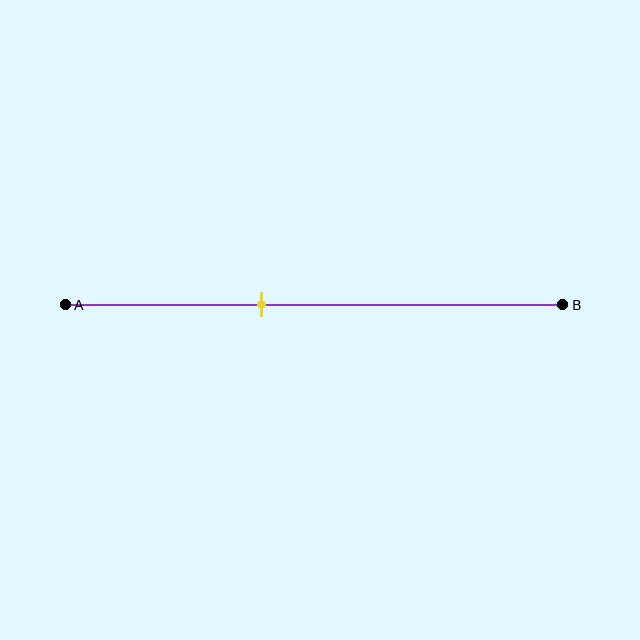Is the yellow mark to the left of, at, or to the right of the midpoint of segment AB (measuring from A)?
The yellow mark is to the left of the midpoint of segment AB.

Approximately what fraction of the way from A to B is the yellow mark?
The yellow mark is approximately 40% of the way from A to B.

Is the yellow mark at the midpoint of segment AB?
No, the mark is at about 40% from A, not at the 50% midpoint.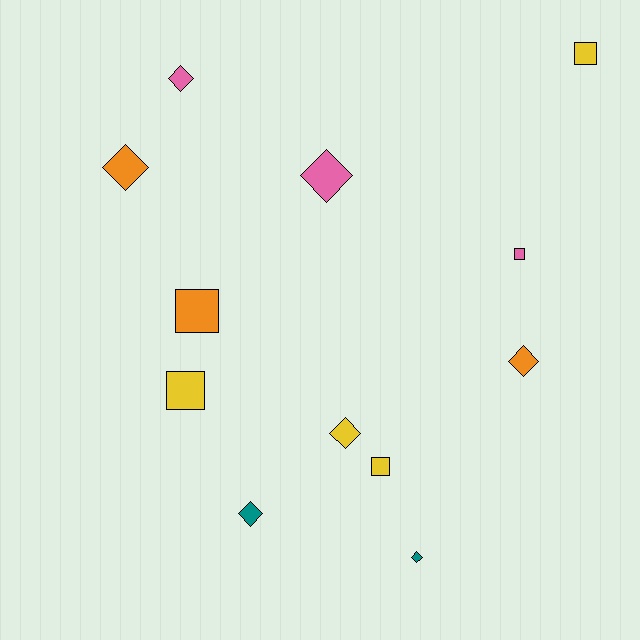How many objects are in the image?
There are 12 objects.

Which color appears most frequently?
Yellow, with 4 objects.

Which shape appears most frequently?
Diamond, with 7 objects.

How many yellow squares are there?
There are 3 yellow squares.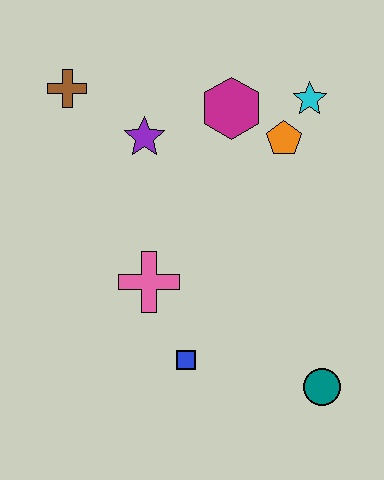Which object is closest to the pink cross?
The blue square is closest to the pink cross.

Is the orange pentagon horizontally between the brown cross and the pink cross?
No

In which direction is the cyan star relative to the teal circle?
The cyan star is above the teal circle.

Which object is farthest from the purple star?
The teal circle is farthest from the purple star.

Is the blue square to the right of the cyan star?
No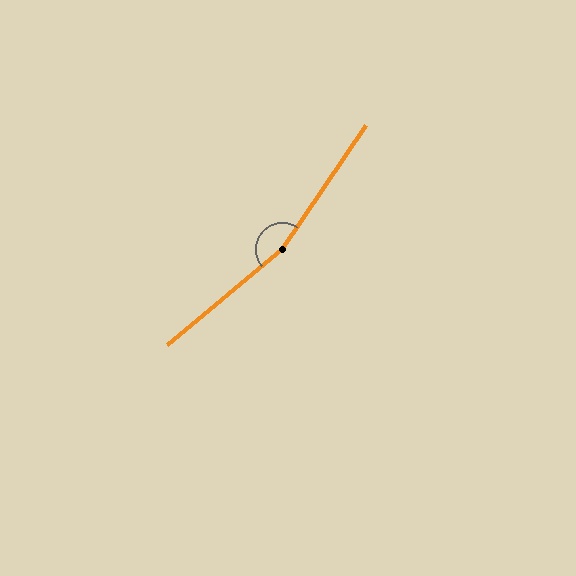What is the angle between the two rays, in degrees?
Approximately 164 degrees.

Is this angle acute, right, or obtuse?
It is obtuse.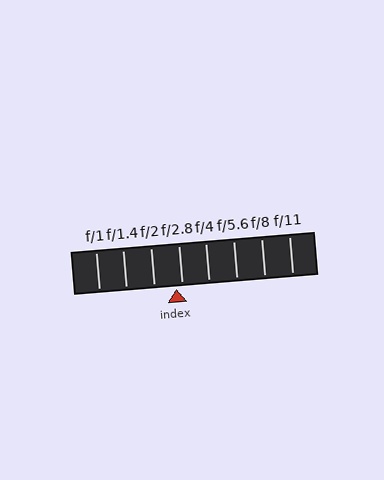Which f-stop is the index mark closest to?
The index mark is closest to f/2.8.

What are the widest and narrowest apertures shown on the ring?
The widest aperture shown is f/1 and the narrowest is f/11.